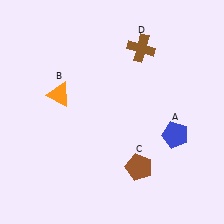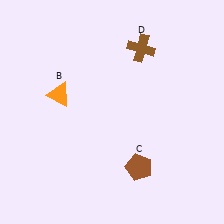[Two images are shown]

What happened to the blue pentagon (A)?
The blue pentagon (A) was removed in Image 2. It was in the bottom-right area of Image 1.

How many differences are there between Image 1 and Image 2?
There is 1 difference between the two images.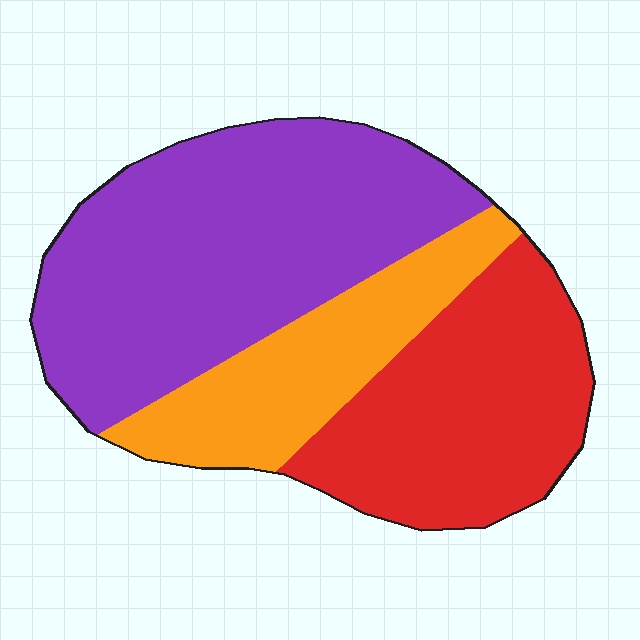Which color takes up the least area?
Orange, at roughly 20%.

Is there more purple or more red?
Purple.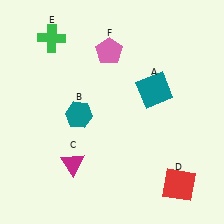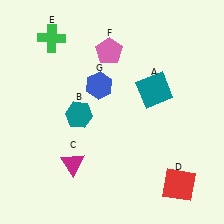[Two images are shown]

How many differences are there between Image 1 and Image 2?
There is 1 difference between the two images.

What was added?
A blue hexagon (G) was added in Image 2.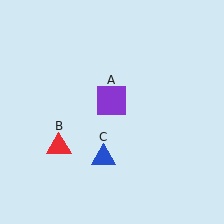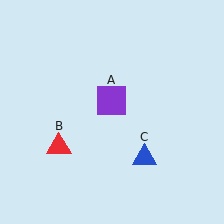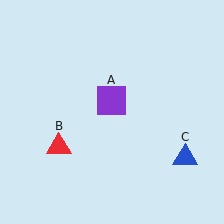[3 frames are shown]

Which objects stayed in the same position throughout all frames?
Purple square (object A) and red triangle (object B) remained stationary.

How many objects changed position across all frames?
1 object changed position: blue triangle (object C).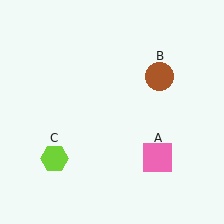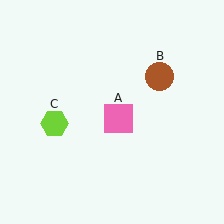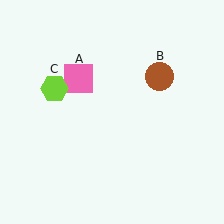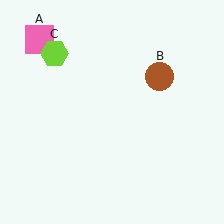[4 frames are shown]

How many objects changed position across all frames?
2 objects changed position: pink square (object A), lime hexagon (object C).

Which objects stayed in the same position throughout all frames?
Brown circle (object B) remained stationary.